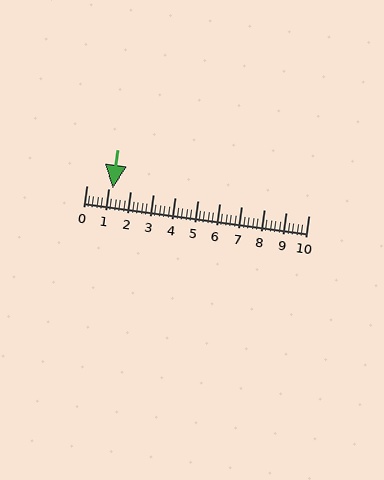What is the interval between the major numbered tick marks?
The major tick marks are spaced 1 units apart.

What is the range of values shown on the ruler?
The ruler shows values from 0 to 10.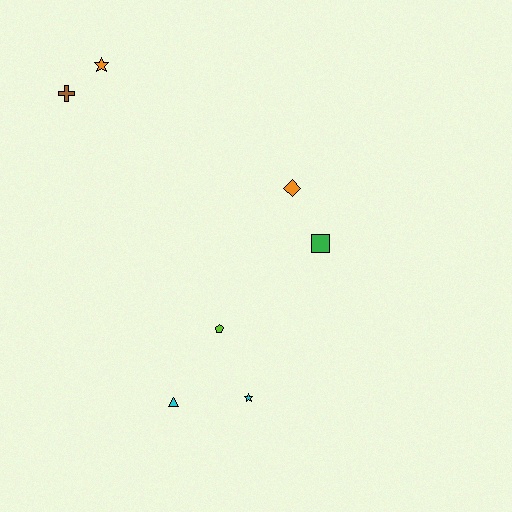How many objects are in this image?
There are 7 objects.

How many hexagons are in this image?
There are no hexagons.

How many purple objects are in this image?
There are no purple objects.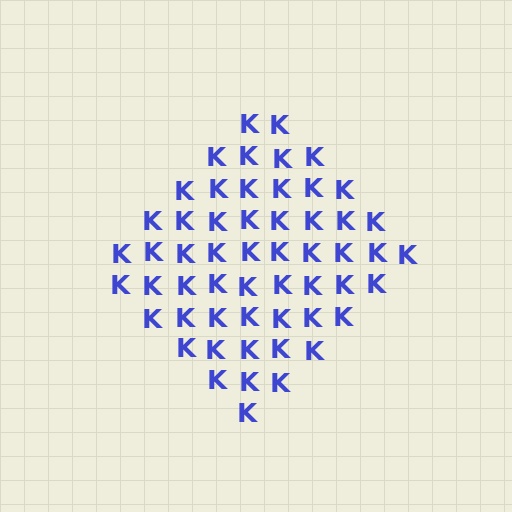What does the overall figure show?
The overall figure shows a diamond.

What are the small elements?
The small elements are letter K's.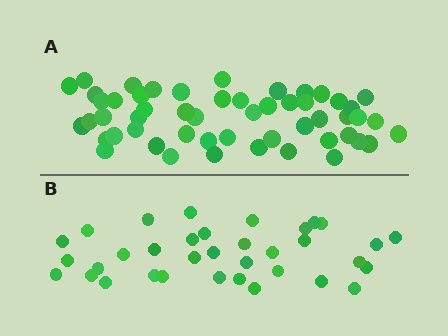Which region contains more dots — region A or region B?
Region A (the top region) has more dots.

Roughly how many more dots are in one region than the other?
Region A has approximately 20 more dots than region B.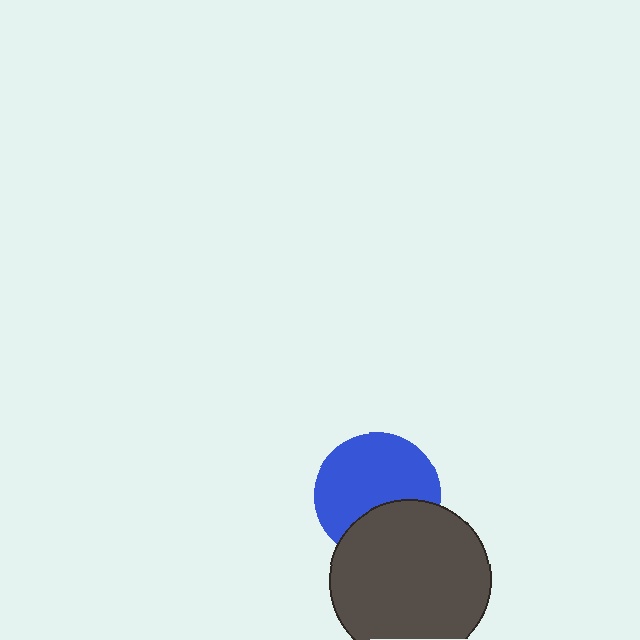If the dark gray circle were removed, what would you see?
You would see the complete blue circle.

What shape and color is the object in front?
The object in front is a dark gray circle.